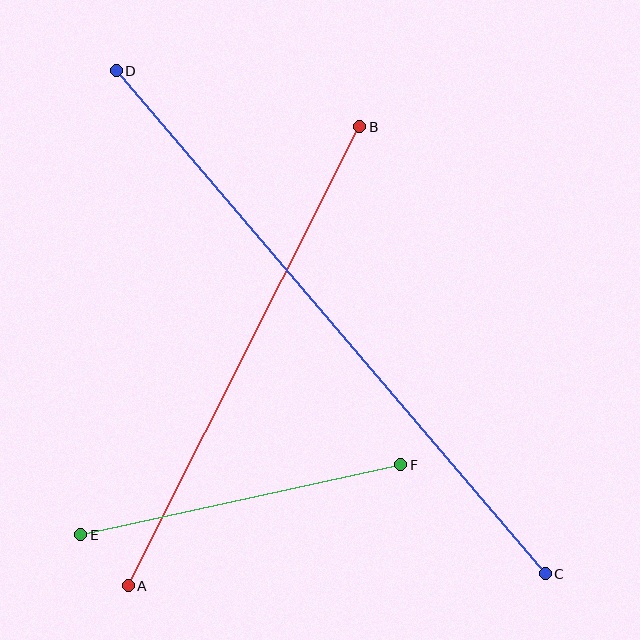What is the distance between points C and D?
The distance is approximately 661 pixels.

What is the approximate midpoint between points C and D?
The midpoint is at approximately (331, 322) pixels.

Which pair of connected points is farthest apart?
Points C and D are farthest apart.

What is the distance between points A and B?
The distance is approximately 514 pixels.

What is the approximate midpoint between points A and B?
The midpoint is at approximately (244, 356) pixels.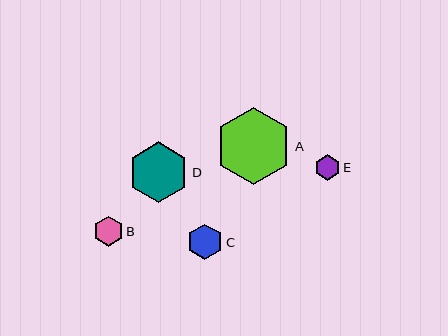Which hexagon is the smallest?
Hexagon E is the smallest with a size of approximately 26 pixels.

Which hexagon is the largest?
Hexagon A is the largest with a size of approximately 76 pixels.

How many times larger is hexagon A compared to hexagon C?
Hexagon A is approximately 2.2 times the size of hexagon C.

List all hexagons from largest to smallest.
From largest to smallest: A, D, C, B, E.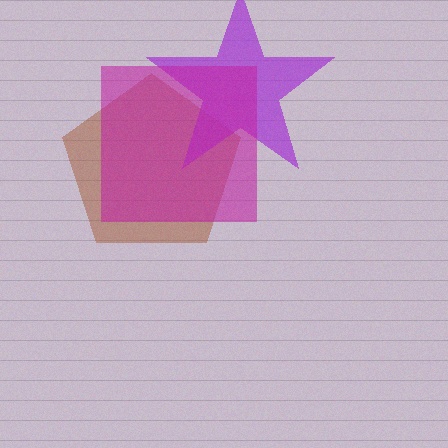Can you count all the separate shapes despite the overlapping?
Yes, there are 3 separate shapes.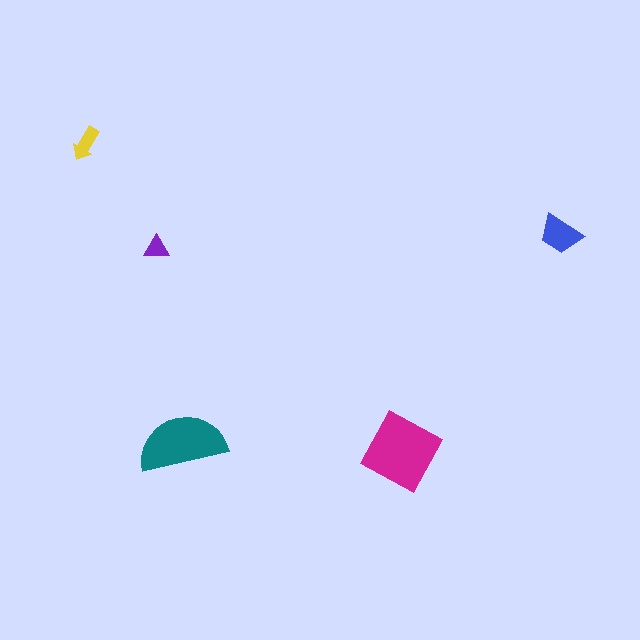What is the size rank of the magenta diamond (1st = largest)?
1st.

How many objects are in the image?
There are 5 objects in the image.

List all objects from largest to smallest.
The magenta diamond, the teal semicircle, the blue trapezoid, the yellow arrow, the purple triangle.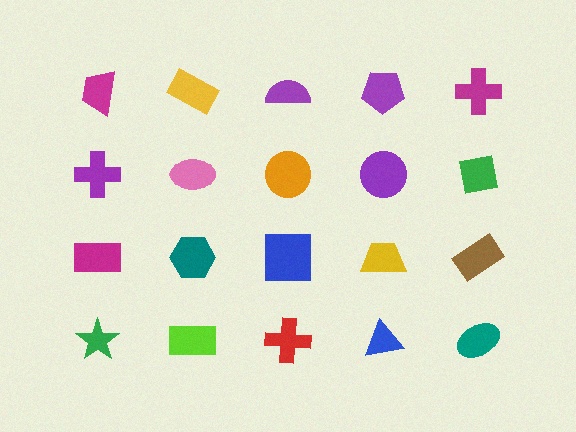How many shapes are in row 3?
5 shapes.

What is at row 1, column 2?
A yellow rectangle.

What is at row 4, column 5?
A teal ellipse.